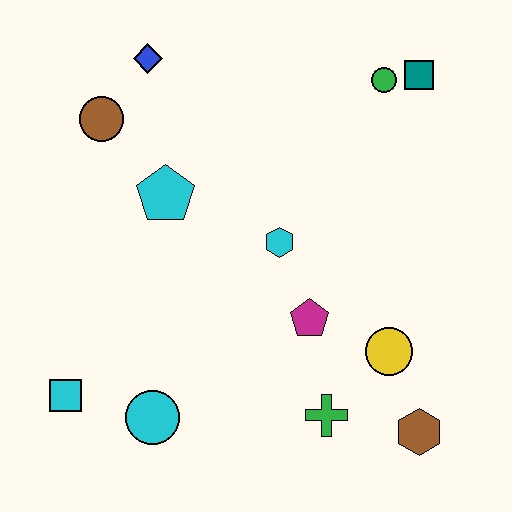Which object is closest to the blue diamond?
The brown circle is closest to the blue diamond.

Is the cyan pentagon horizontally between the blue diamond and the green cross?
Yes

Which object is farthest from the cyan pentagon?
The brown hexagon is farthest from the cyan pentagon.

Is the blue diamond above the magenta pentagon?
Yes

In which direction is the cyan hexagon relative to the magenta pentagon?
The cyan hexagon is above the magenta pentagon.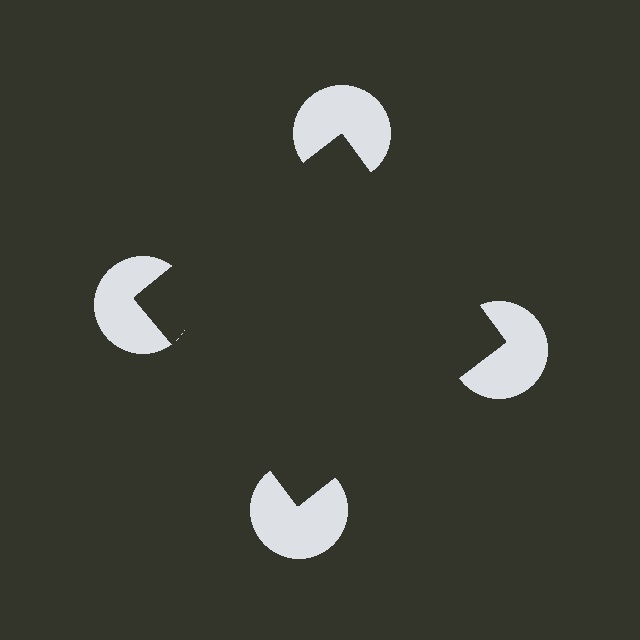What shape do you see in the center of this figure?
An illusory square — its edges are inferred from the aligned wedge cuts in the pac-man discs, not physically drawn.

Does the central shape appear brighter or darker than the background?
It typically appears slightly darker than the background, even though no actual brightness change is drawn.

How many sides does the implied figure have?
4 sides.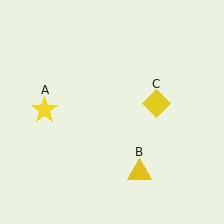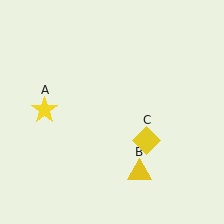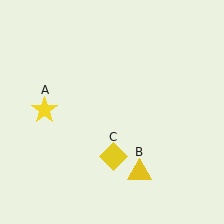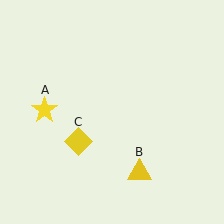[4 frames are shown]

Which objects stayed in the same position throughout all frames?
Yellow star (object A) and yellow triangle (object B) remained stationary.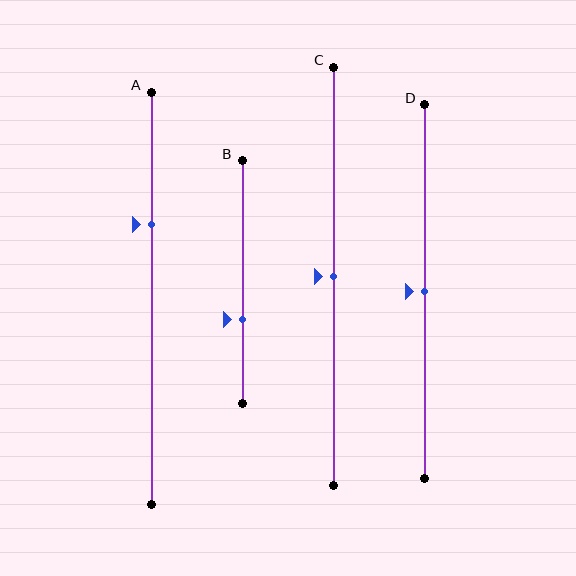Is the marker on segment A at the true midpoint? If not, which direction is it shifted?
No, the marker on segment A is shifted upward by about 18% of the segment length.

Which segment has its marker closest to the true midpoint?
Segment C has its marker closest to the true midpoint.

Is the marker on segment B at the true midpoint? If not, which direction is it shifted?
No, the marker on segment B is shifted downward by about 16% of the segment length.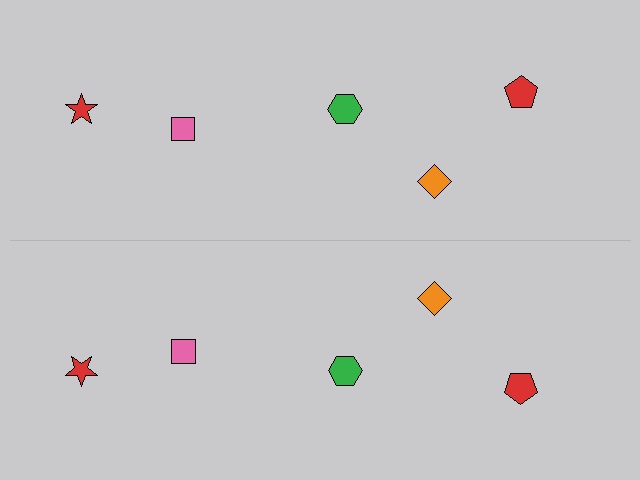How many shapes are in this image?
There are 10 shapes in this image.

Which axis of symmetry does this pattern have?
The pattern has a horizontal axis of symmetry running through the center of the image.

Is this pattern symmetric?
Yes, this pattern has bilateral (reflection) symmetry.